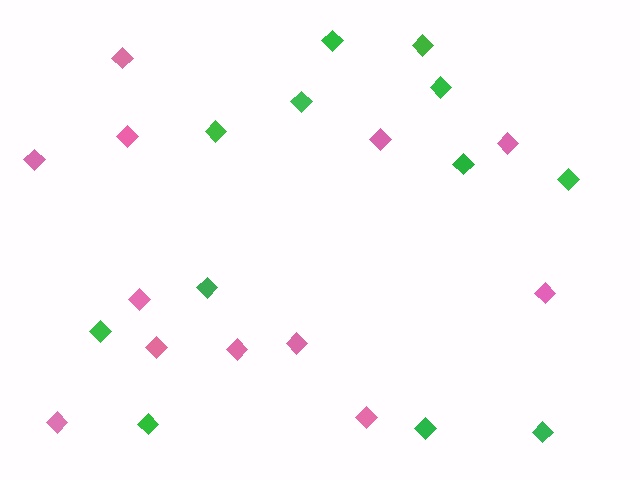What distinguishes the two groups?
There are 2 groups: one group of pink diamonds (12) and one group of green diamonds (12).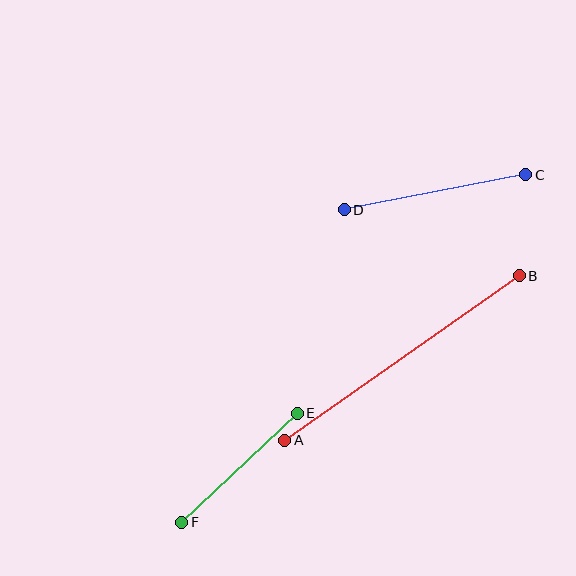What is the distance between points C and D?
The distance is approximately 185 pixels.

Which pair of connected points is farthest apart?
Points A and B are farthest apart.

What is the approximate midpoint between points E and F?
The midpoint is at approximately (240, 468) pixels.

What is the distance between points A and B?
The distance is approximately 286 pixels.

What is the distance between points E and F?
The distance is approximately 159 pixels.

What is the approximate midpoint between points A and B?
The midpoint is at approximately (402, 358) pixels.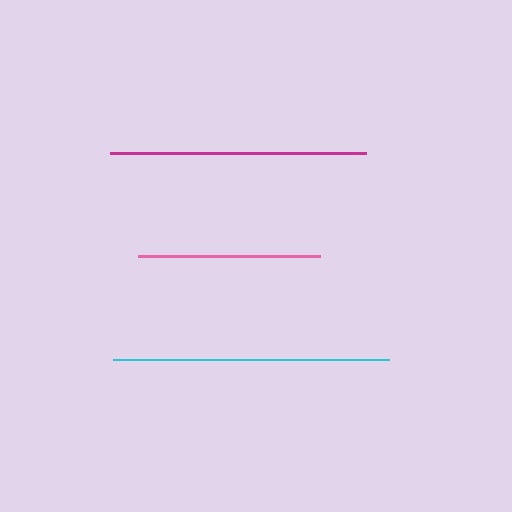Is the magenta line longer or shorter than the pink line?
The magenta line is longer than the pink line.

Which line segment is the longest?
The cyan line is the longest at approximately 276 pixels.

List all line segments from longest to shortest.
From longest to shortest: cyan, magenta, pink.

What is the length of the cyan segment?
The cyan segment is approximately 276 pixels long.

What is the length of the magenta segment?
The magenta segment is approximately 256 pixels long.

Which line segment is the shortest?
The pink line is the shortest at approximately 182 pixels.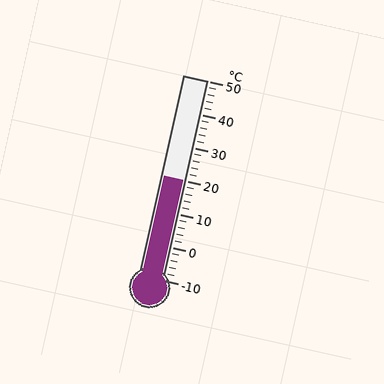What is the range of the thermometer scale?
The thermometer scale ranges from -10°C to 50°C.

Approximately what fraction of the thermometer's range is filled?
The thermometer is filled to approximately 50% of its range.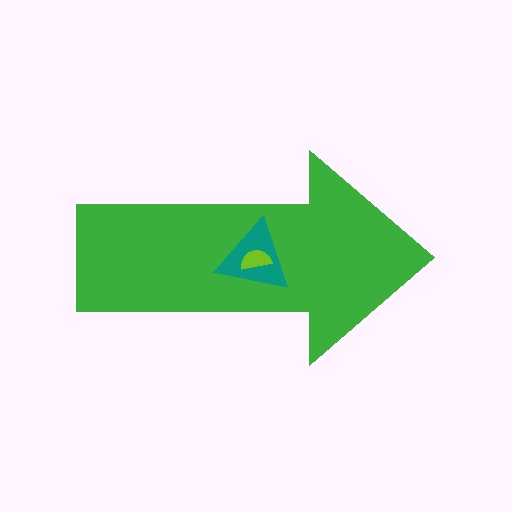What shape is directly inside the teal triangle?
The lime semicircle.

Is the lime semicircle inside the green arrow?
Yes.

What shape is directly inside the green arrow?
The teal triangle.